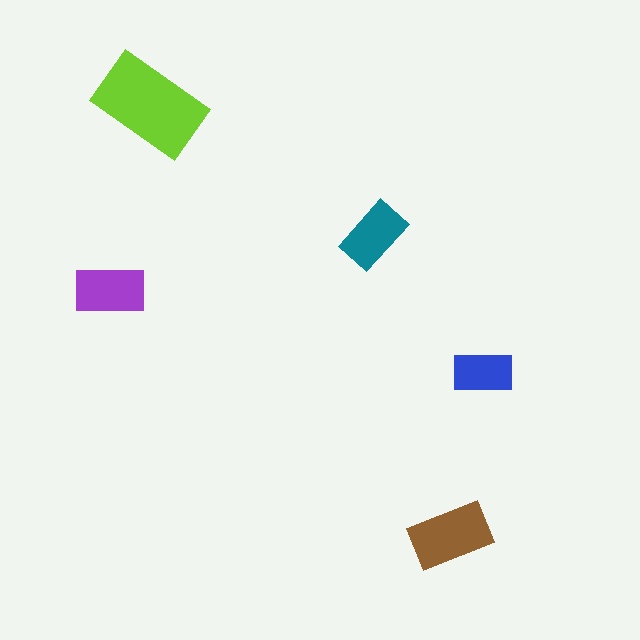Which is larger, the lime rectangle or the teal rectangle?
The lime one.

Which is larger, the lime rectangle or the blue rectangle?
The lime one.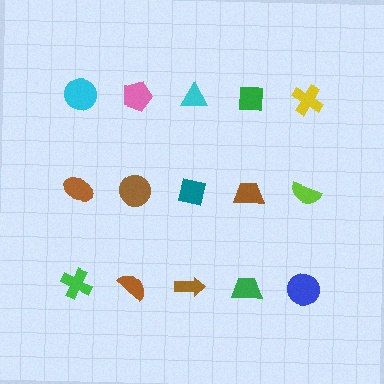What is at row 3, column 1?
A green cross.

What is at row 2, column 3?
A teal square.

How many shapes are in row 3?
5 shapes.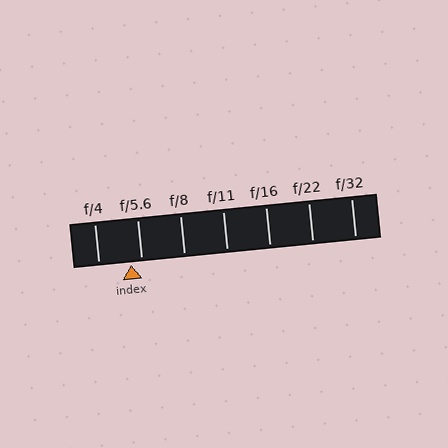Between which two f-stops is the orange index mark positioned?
The index mark is between f/4 and f/5.6.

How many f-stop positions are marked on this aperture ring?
There are 7 f-stop positions marked.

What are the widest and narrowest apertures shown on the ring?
The widest aperture shown is f/4 and the narrowest is f/32.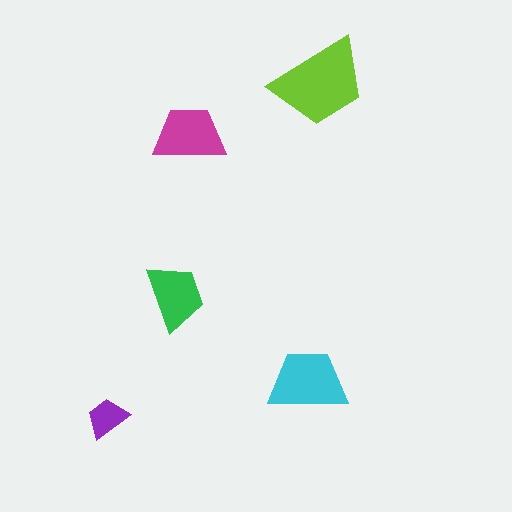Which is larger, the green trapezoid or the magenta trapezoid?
The magenta one.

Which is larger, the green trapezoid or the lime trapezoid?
The lime one.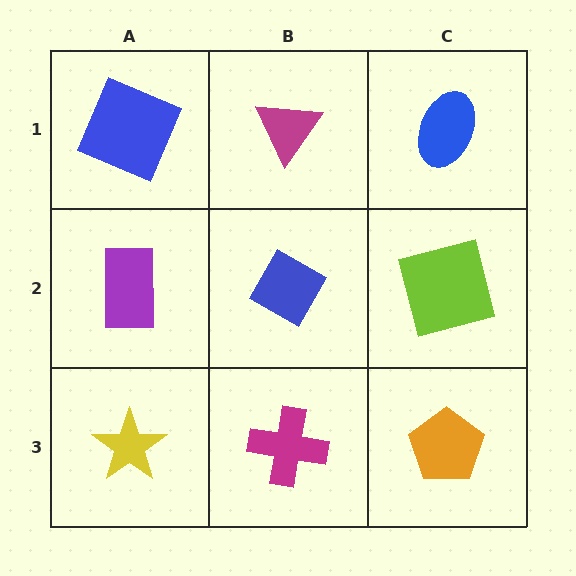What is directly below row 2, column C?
An orange pentagon.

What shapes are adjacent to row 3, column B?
A blue diamond (row 2, column B), a yellow star (row 3, column A), an orange pentagon (row 3, column C).